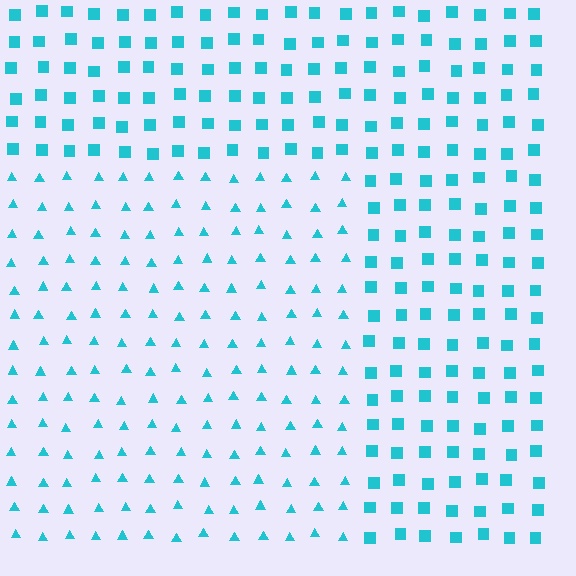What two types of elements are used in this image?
The image uses triangles inside the rectangle region and squares outside it.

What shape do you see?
I see a rectangle.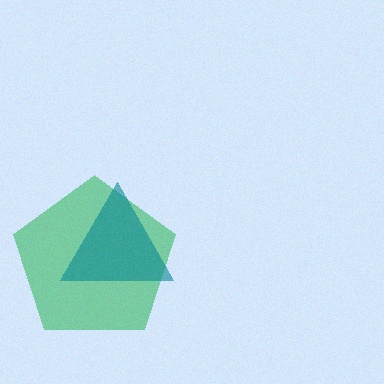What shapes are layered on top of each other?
The layered shapes are: a green pentagon, a teal triangle.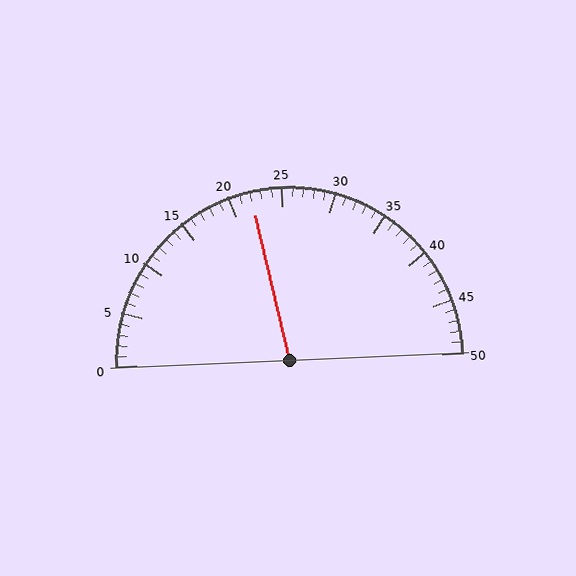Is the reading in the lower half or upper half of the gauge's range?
The reading is in the lower half of the range (0 to 50).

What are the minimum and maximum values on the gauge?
The gauge ranges from 0 to 50.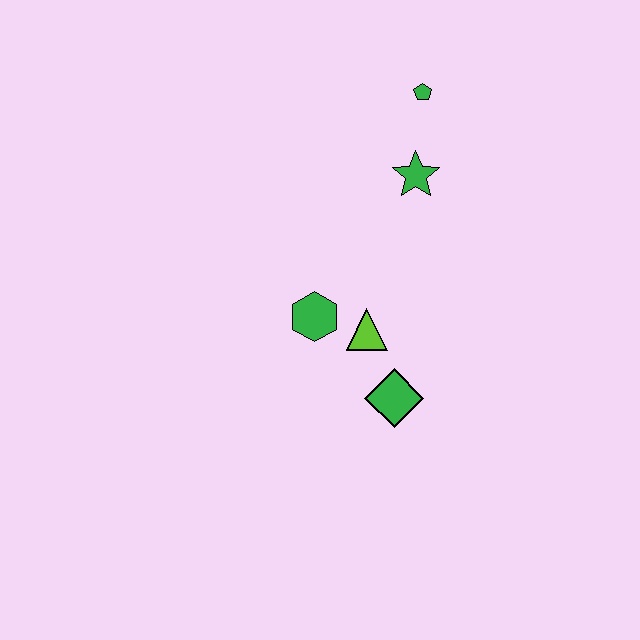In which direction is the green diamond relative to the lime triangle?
The green diamond is below the lime triangle.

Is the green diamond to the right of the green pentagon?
No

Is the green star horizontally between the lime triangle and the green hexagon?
No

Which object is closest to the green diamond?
The lime triangle is closest to the green diamond.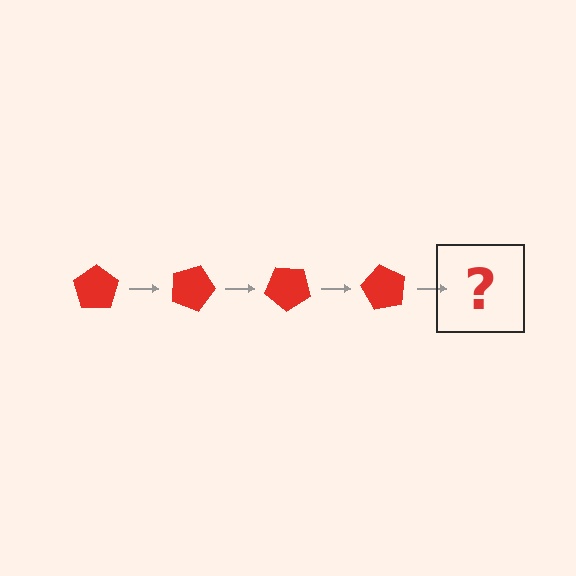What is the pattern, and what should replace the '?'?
The pattern is that the pentagon rotates 20 degrees each step. The '?' should be a red pentagon rotated 80 degrees.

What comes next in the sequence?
The next element should be a red pentagon rotated 80 degrees.